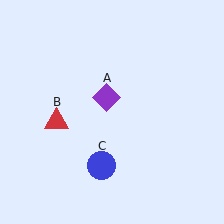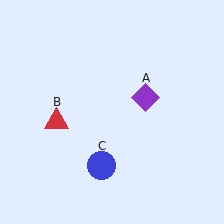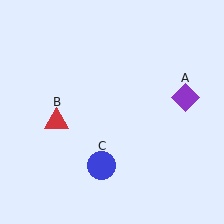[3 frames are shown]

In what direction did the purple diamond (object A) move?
The purple diamond (object A) moved right.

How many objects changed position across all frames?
1 object changed position: purple diamond (object A).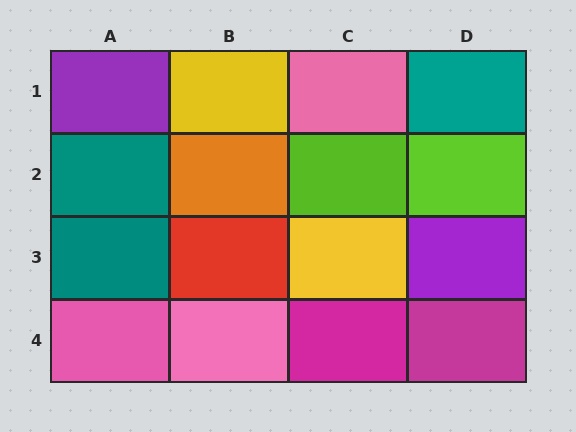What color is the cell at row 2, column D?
Lime.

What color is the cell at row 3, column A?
Teal.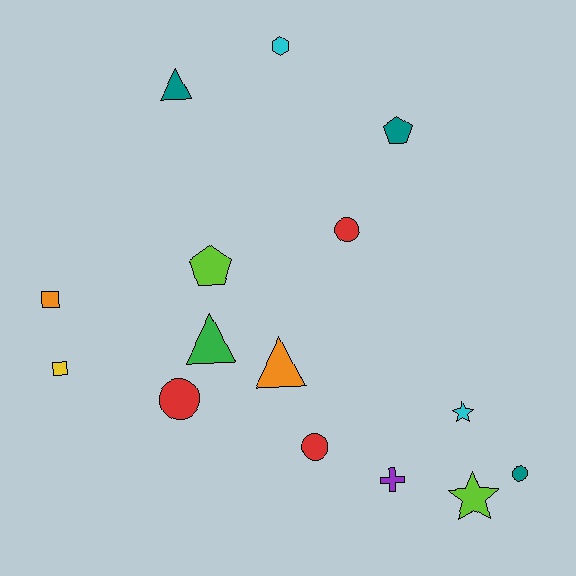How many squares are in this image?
There are 2 squares.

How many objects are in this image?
There are 15 objects.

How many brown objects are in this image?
There are no brown objects.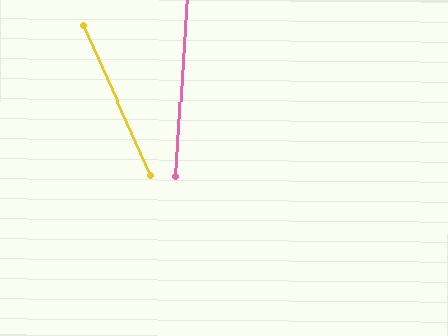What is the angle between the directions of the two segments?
Approximately 28 degrees.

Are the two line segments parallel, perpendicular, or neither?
Neither parallel nor perpendicular — they differ by about 28°.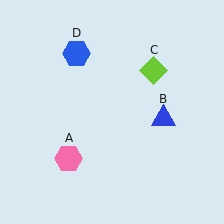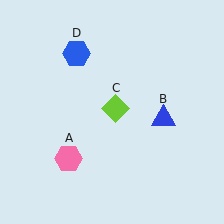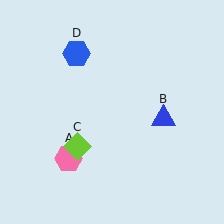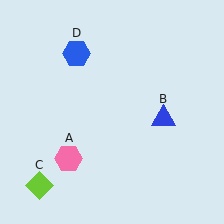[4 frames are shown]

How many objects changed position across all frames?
1 object changed position: lime diamond (object C).